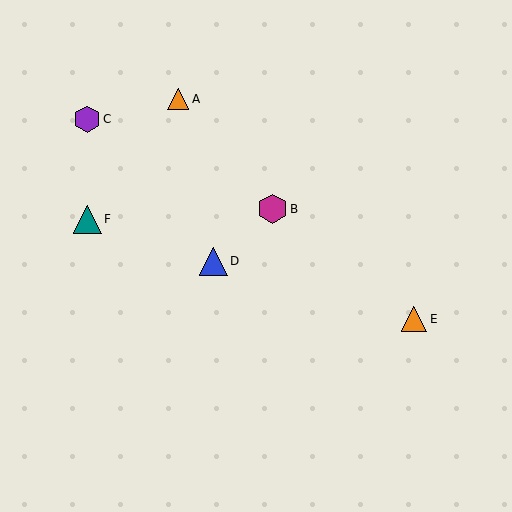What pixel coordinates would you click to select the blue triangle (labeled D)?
Click at (213, 261) to select the blue triangle D.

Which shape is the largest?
The magenta hexagon (labeled B) is the largest.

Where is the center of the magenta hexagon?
The center of the magenta hexagon is at (272, 209).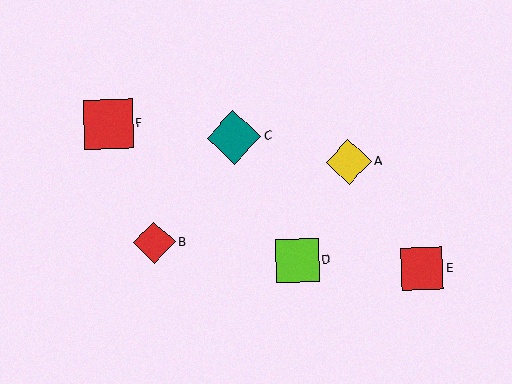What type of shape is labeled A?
Shape A is a yellow diamond.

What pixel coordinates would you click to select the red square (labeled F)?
Click at (109, 124) to select the red square F.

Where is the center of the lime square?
The center of the lime square is at (297, 261).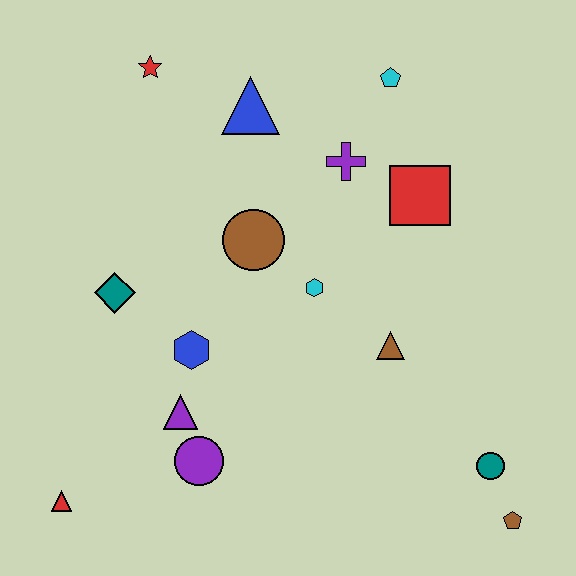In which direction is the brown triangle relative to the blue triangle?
The brown triangle is below the blue triangle.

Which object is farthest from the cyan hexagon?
The red triangle is farthest from the cyan hexagon.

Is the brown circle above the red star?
No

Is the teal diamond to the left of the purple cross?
Yes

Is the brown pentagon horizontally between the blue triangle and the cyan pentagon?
No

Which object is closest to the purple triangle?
The purple circle is closest to the purple triangle.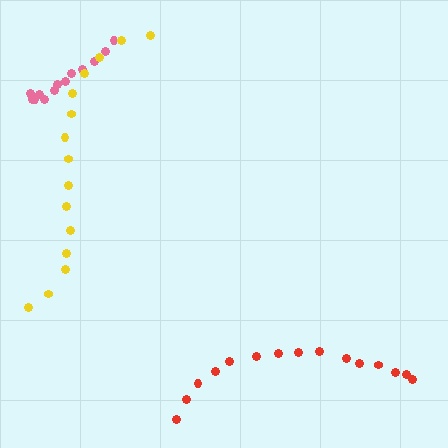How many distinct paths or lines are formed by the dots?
There are 3 distinct paths.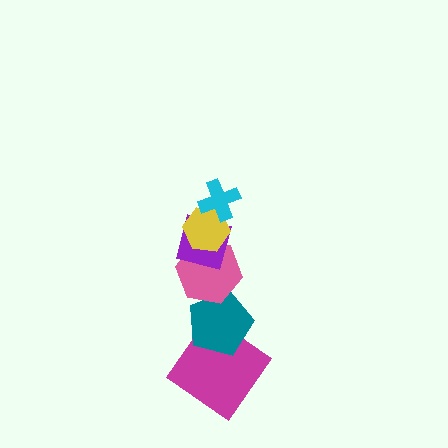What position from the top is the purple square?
The purple square is 3rd from the top.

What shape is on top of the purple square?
The yellow hexagon is on top of the purple square.